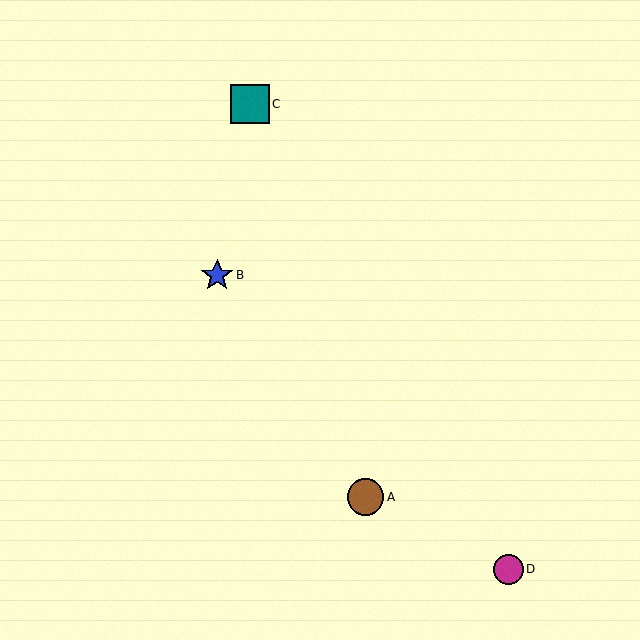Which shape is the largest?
The teal square (labeled C) is the largest.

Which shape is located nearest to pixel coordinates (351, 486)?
The brown circle (labeled A) at (365, 497) is nearest to that location.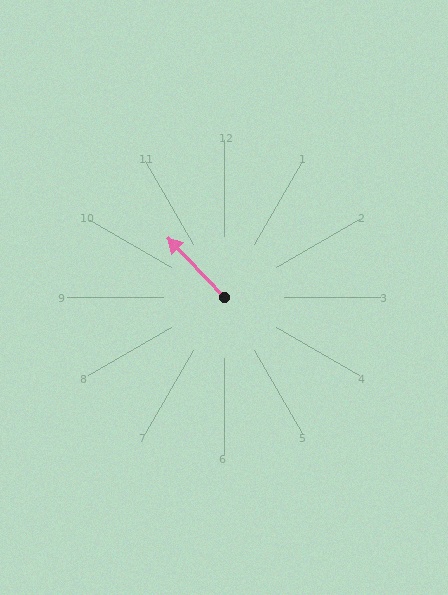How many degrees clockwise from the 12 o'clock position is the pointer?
Approximately 316 degrees.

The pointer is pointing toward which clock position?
Roughly 11 o'clock.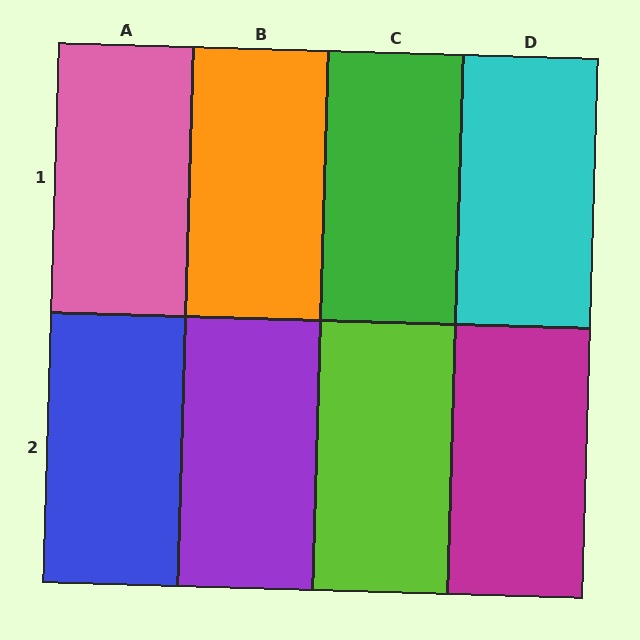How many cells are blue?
1 cell is blue.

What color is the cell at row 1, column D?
Cyan.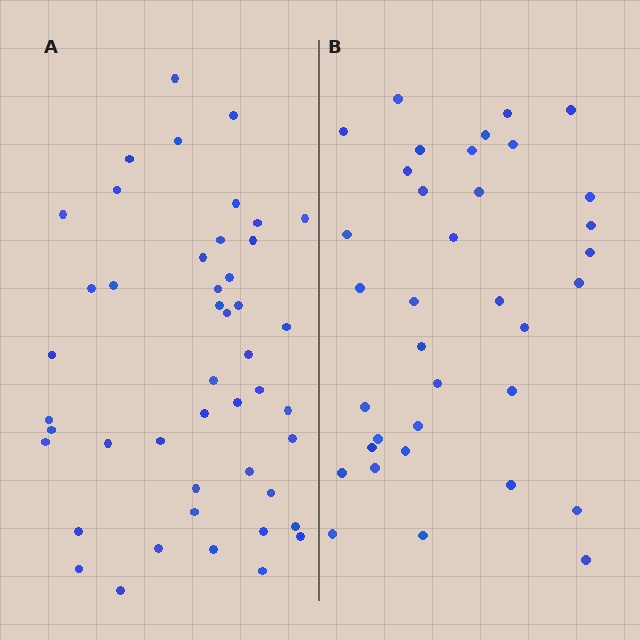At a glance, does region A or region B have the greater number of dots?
Region A (the left region) has more dots.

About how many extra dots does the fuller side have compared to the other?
Region A has roughly 10 or so more dots than region B.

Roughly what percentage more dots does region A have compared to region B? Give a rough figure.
About 30% more.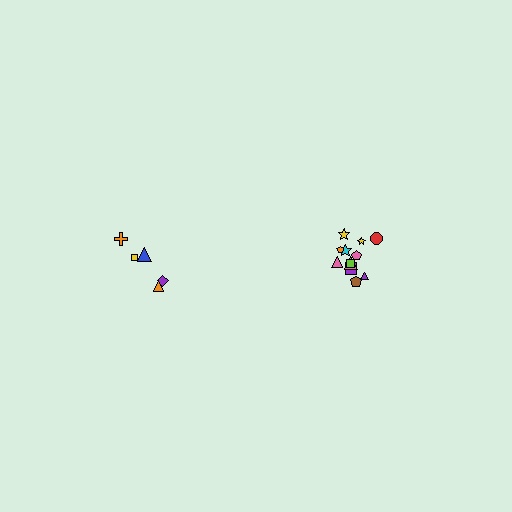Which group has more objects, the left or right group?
The right group.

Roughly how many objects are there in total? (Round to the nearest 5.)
Roughly 15 objects in total.